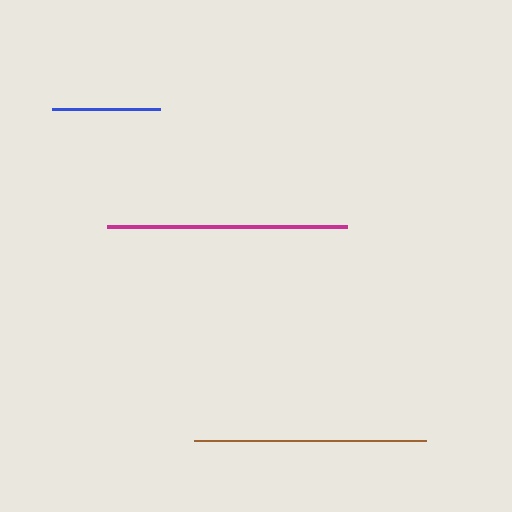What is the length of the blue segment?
The blue segment is approximately 108 pixels long.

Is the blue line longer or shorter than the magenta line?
The magenta line is longer than the blue line.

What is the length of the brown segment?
The brown segment is approximately 232 pixels long.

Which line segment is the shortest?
The blue line is the shortest at approximately 108 pixels.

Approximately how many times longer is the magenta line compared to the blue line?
The magenta line is approximately 2.2 times the length of the blue line.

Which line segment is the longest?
The magenta line is the longest at approximately 240 pixels.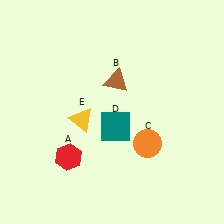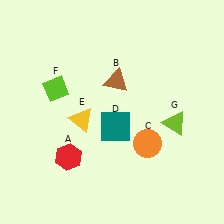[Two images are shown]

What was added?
A lime diamond (F), a lime triangle (G) were added in Image 2.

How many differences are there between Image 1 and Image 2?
There are 2 differences between the two images.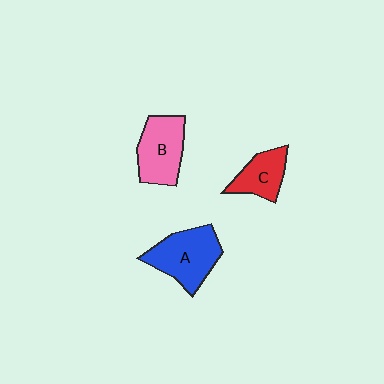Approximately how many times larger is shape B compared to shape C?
Approximately 1.4 times.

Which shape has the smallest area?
Shape C (red).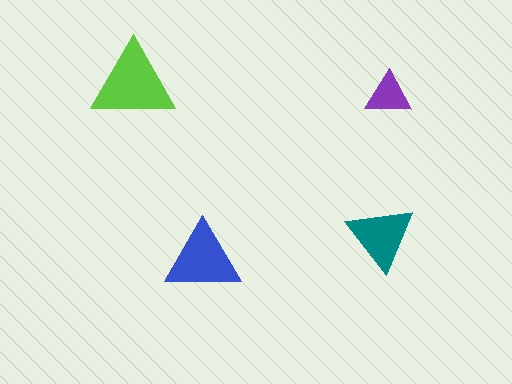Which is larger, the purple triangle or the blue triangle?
The blue one.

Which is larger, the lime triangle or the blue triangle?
The lime one.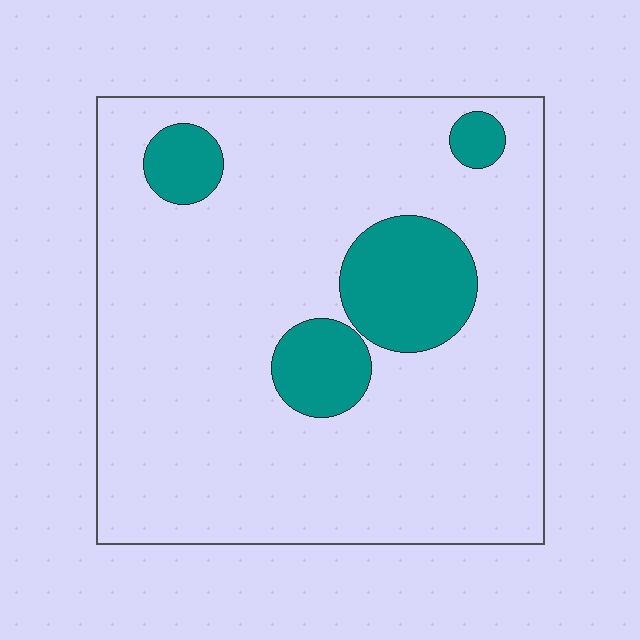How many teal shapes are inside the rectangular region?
4.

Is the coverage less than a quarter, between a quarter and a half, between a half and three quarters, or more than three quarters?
Less than a quarter.